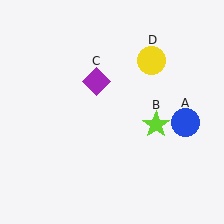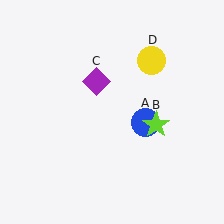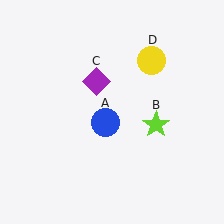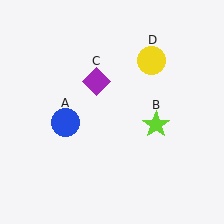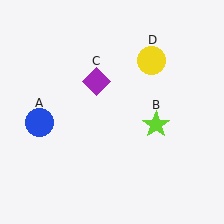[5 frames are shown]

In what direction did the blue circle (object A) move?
The blue circle (object A) moved left.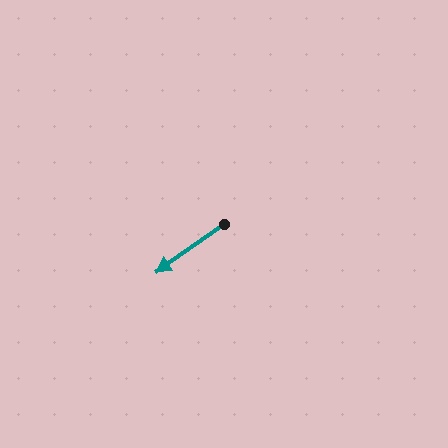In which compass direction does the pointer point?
Southwest.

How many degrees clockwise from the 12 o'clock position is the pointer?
Approximately 235 degrees.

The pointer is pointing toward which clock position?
Roughly 8 o'clock.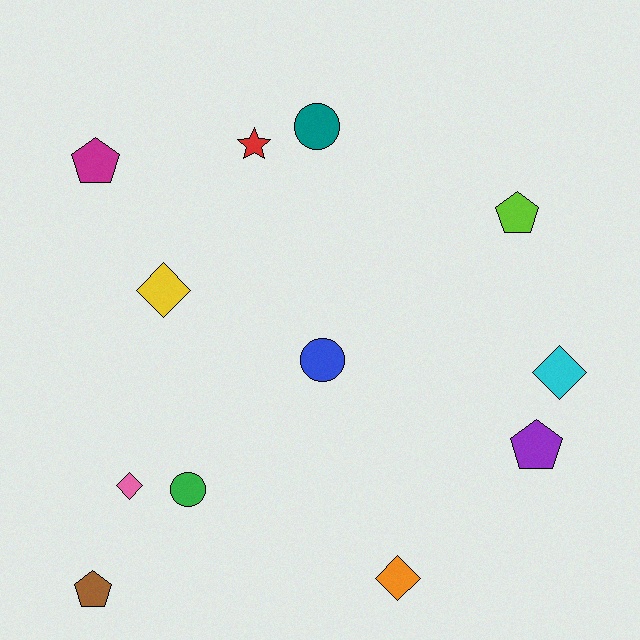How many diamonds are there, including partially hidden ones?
There are 4 diamonds.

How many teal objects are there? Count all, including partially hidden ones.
There is 1 teal object.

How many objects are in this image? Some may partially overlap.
There are 12 objects.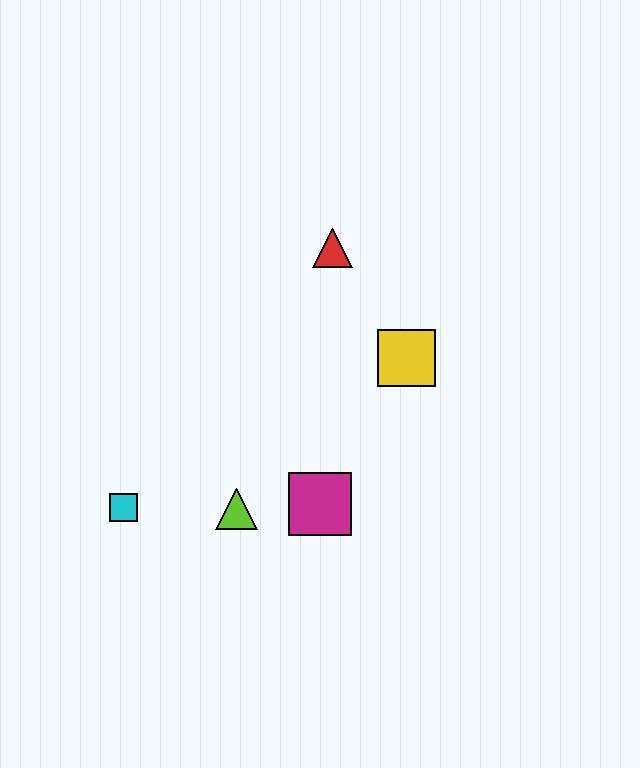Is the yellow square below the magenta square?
No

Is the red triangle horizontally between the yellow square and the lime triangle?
Yes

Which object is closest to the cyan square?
The lime triangle is closest to the cyan square.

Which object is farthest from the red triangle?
The cyan square is farthest from the red triangle.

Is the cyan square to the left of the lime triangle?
Yes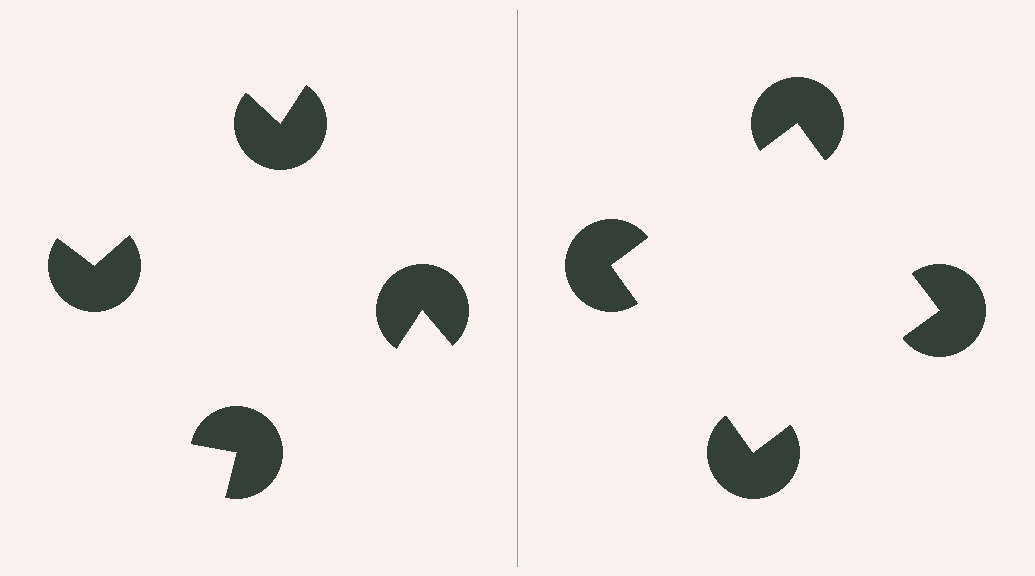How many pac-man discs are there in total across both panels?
8 — 4 on each side.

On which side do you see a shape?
An illusory square appears on the right side. On the left side the wedge cuts are rotated, so no coherent shape forms.